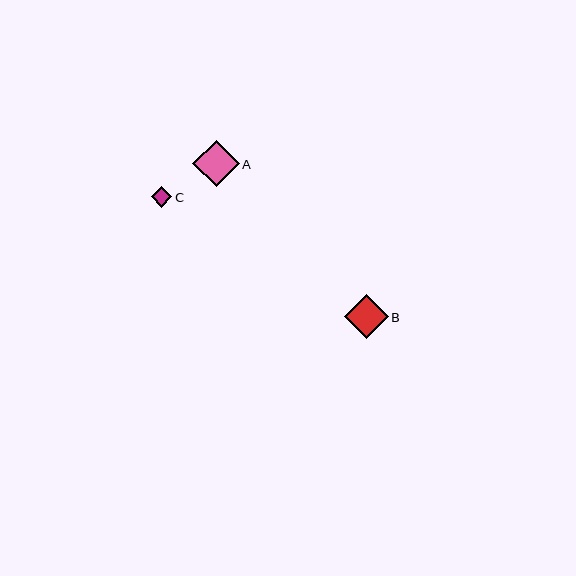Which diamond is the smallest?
Diamond C is the smallest with a size of approximately 21 pixels.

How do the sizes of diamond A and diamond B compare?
Diamond A and diamond B are approximately the same size.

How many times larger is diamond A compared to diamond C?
Diamond A is approximately 2.2 times the size of diamond C.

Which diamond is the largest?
Diamond A is the largest with a size of approximately 46 pixels.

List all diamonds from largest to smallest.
From largest to smallest: A, B, C.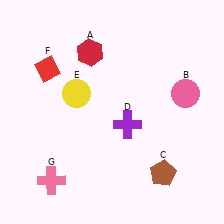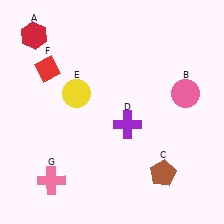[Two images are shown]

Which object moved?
The red hexagon (A) moved left.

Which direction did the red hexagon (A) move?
The red hexagon (A) moved left.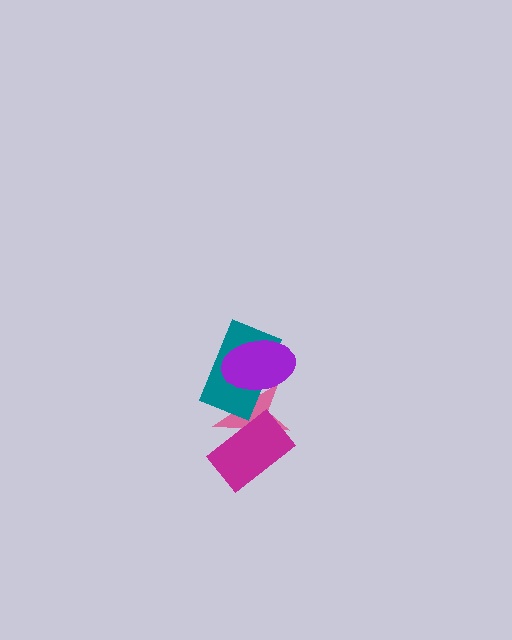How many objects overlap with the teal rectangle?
2 objects overlap with the teal rectangle.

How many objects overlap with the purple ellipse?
2 objects overlap with the purple ellipse.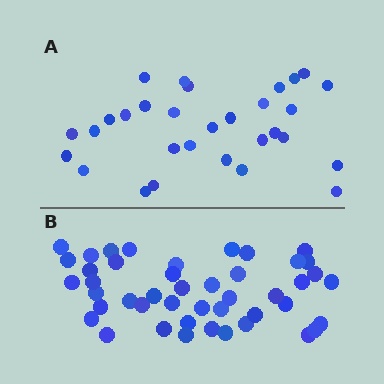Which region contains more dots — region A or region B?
Region B (the bottom region) has more dots.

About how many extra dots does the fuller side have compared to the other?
Region B has approximately 15 more dots than region A.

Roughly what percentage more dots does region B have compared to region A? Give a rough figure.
About 50% more.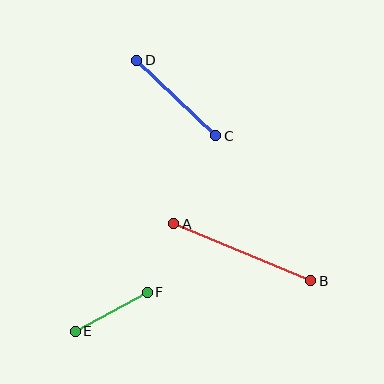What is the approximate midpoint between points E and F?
The midpoint is at approximately (111, 312) pixels.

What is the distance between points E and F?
The distance is approximately 82 pixels.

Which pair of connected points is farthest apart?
Points A and B are farthest apart.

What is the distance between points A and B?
The distance is approximately 148 pixels.